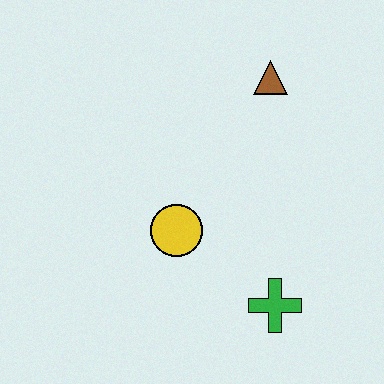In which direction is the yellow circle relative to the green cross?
The yellow circle is to the left of the green cross.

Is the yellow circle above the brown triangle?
No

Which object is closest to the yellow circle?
The green cross is closest to the yellow circle.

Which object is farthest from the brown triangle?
The green cross is farthest from the brown triangle.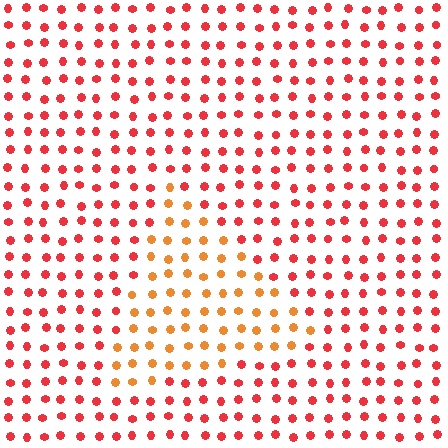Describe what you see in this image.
The image is filled with small red elements in a uniform arrangement. A triangle-shaped region is visible where the elements are tinted to a slightly different hue, forming a subtle color boundary.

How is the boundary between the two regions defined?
The boundary is defined purely by a slight shift in hue (about 33 degrees). Spacing, size, and orientation are identical on both sides.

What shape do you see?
I see a triangle.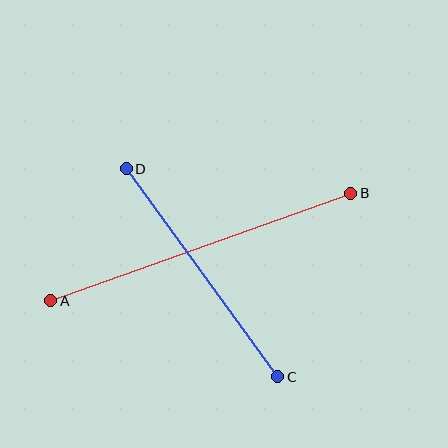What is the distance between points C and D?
The distance is approximately 257 pixels.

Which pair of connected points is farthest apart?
Points A and B are farthest apart.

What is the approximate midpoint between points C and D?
The midpoint is at approximately (202, 273) pixels.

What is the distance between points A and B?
The distance is approximately 318 pixels.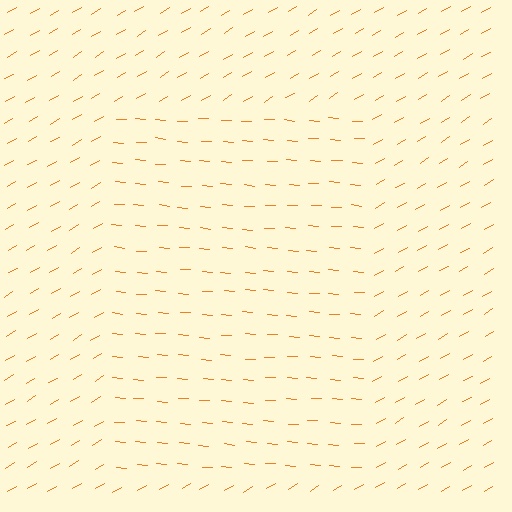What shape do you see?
I see a rectangle.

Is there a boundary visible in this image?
Yes, there is a texture boundary formed by a change in line orientation.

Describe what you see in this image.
The image is filled with small orange line segments. A rectangle region in the image has lines oriented differently from the surrounding lines, creating a visible texture boundary.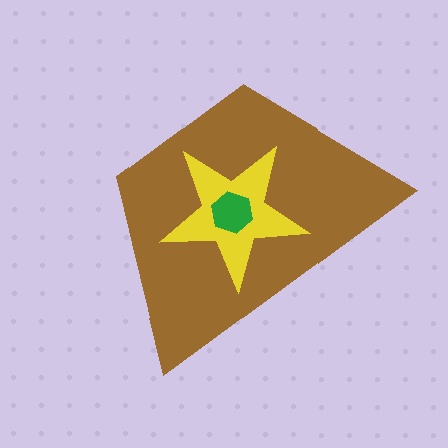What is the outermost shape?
The brown trapezoid.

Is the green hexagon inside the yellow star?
Yes.